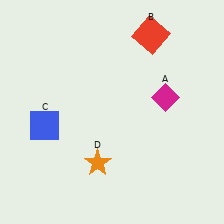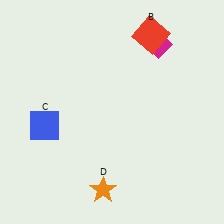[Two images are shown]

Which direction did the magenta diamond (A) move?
The magenta diamond (A) moved up.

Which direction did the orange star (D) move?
The orange star (D) moved down.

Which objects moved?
The objects that moved are: the magenta diamond (A), the orange star (D).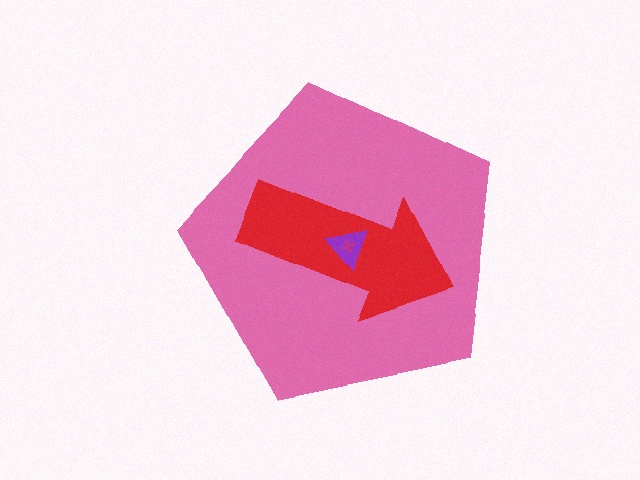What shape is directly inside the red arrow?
The purple triangle.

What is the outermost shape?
The pink pentagon.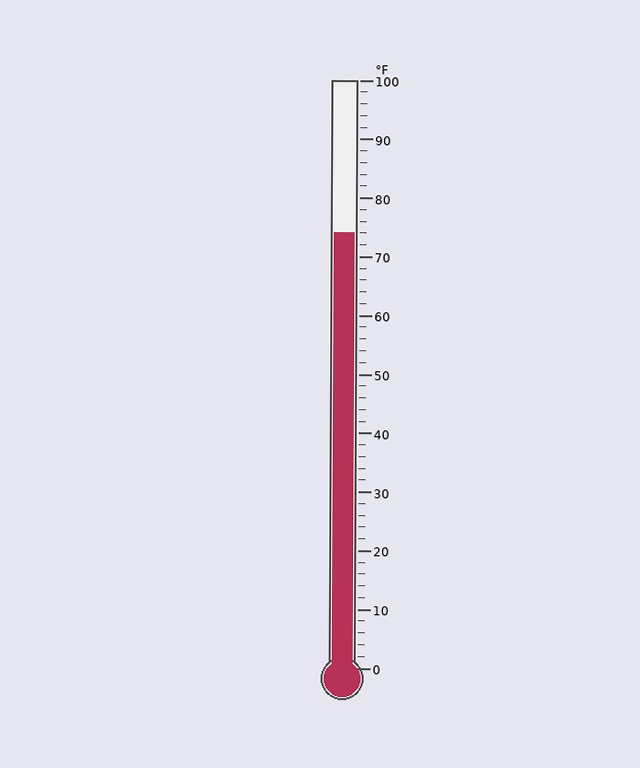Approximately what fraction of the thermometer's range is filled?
The thermometer is filled to approximately 75% of its range.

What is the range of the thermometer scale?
The thermometer scale ranges from 0°F to 100°F.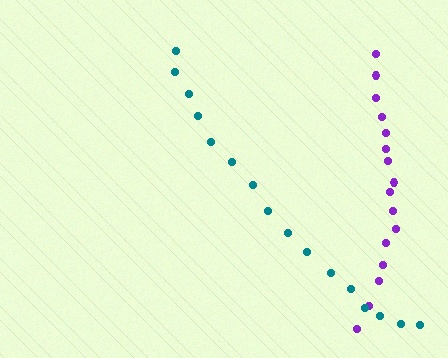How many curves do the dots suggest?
There are 2 distinct paths.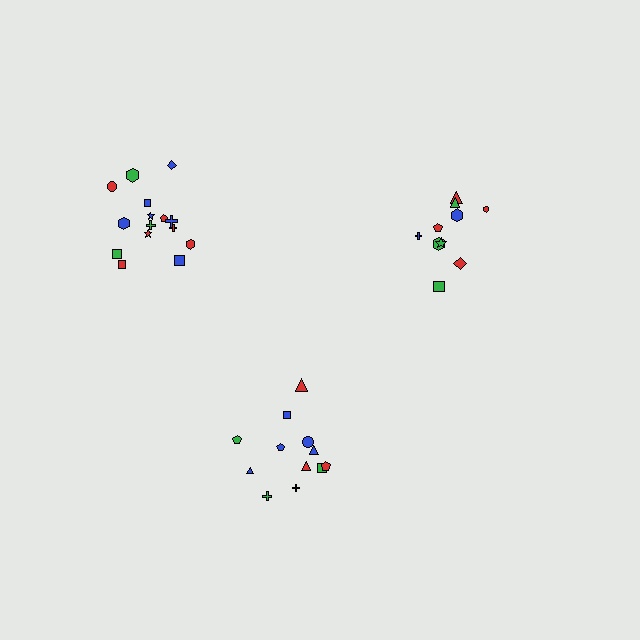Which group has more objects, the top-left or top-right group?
The top-left group.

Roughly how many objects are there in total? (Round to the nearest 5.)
Roughly 35 objects in total.